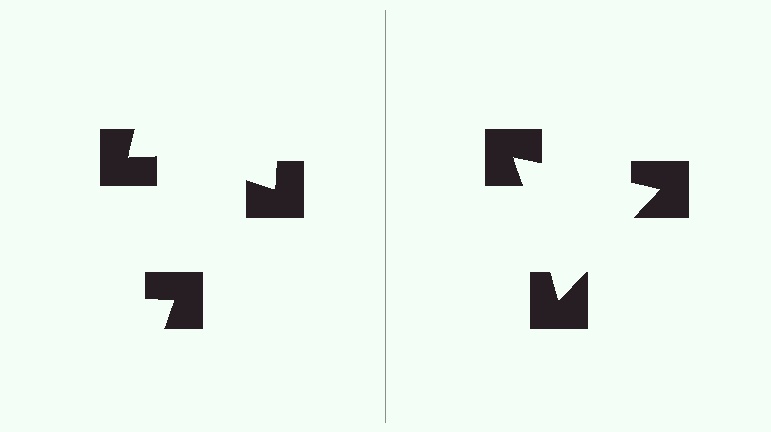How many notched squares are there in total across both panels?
6 — 3 on each side.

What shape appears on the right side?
An illusory triangle.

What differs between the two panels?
The notched squares are positioned identically on both sides; only the wedge orientations differ. On the right they align to a triangle; on the left they are misaligned.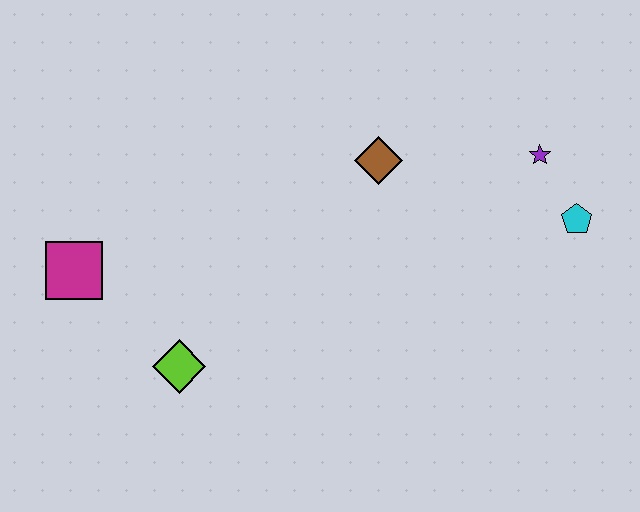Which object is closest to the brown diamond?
The purple star is closest to the brown diamond.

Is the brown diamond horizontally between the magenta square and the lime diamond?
No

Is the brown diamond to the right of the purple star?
No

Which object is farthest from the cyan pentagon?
The magenta square is farthest from the cyan pentagon.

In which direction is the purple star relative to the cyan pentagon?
The purple star is above the cyan pentagon.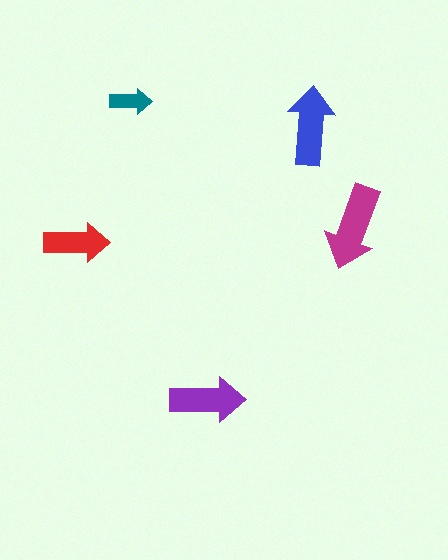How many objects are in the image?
There are 5 objects in the image.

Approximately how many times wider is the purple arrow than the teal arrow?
About 2 times wider.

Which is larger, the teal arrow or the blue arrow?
The blue one.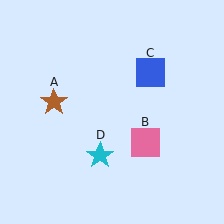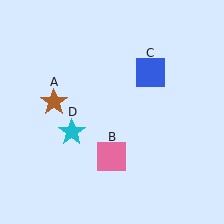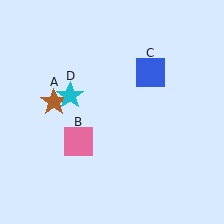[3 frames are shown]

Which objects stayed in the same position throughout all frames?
Brown star (object A) and blue square (object C) remained stationary.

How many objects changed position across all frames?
2 objects changed position: pink square (object B), cyan star (object D).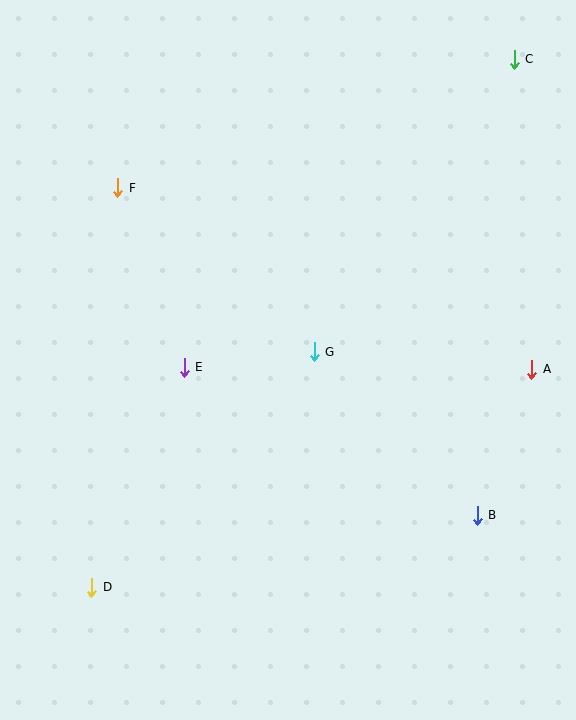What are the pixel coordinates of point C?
Point C is at (514, 59).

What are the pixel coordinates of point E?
Point E is at (184, 367).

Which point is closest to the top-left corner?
Point F is closest to the top-left corner.